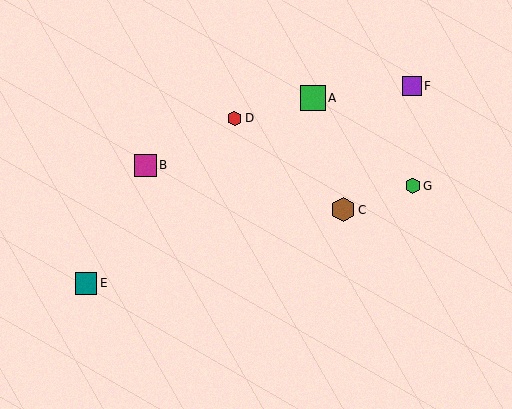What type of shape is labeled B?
Shape B is a magenta square.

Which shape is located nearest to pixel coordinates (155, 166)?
The magenta square (labeled B) at (145, 165) is nearest to that location.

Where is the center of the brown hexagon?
The center of the brown hexagon is at (343, 210).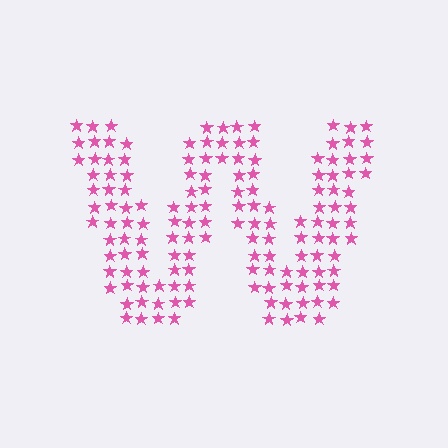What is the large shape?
The large shape is the letter W.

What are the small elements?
The small elements are stars.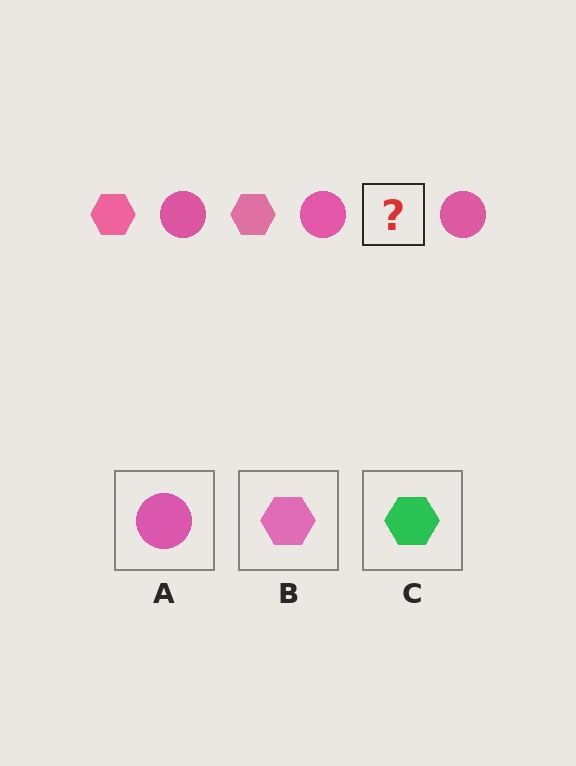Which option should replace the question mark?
Option B.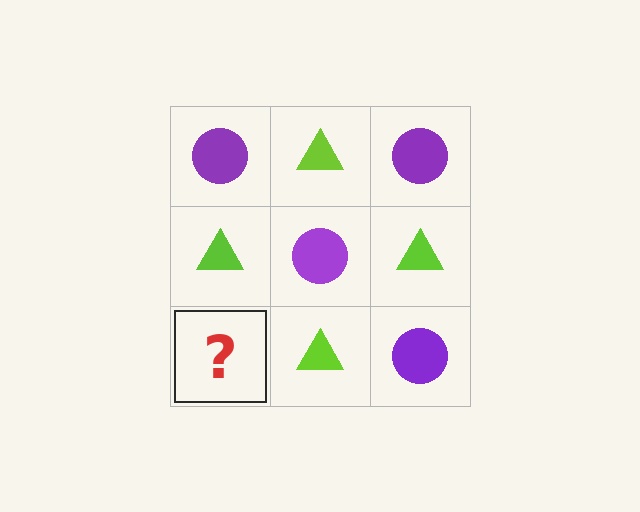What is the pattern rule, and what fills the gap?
The rule is that it alternates purple circle and lime triangle in a checkerboard pattern. The gap should be filled with a purple circle.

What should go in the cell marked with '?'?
The missing cell should contain a purple circle.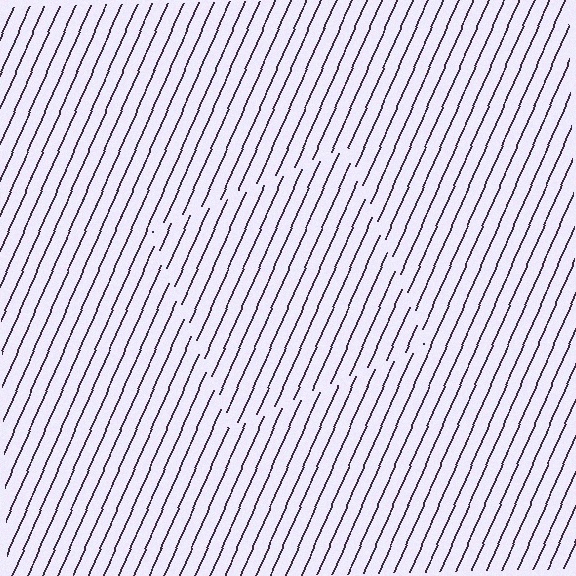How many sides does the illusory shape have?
4 sides — the line-ends trace a square.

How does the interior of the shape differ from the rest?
The interior of the shape contains the same grating, shifted by half a period — the contour is defined by the phase discontinuity where line-ends from the inner and outer gratings abut.